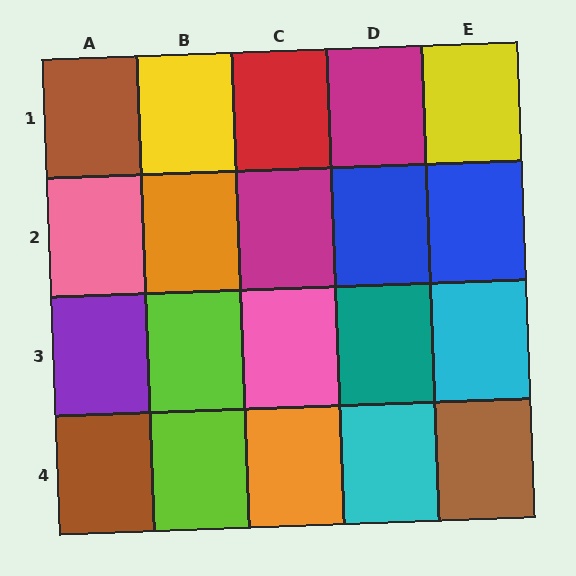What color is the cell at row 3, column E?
Cyan.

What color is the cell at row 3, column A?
Purple.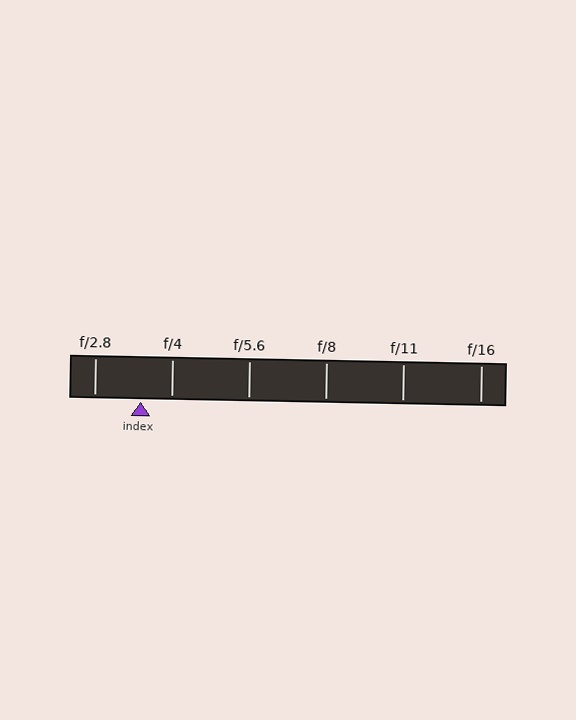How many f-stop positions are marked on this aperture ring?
There are 6 f-stop positions marked.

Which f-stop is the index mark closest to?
The index mark is closest to f/4.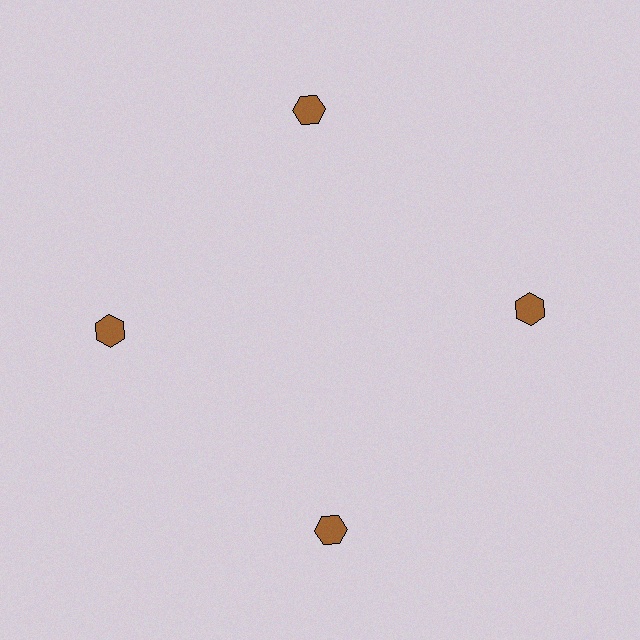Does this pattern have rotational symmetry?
Yes, this pattern has 4-fold rotational symmetry. It looks the same after rotating 90 degrees around the center.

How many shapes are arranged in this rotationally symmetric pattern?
There are 4 shapes, arranged in 4 groups of 1.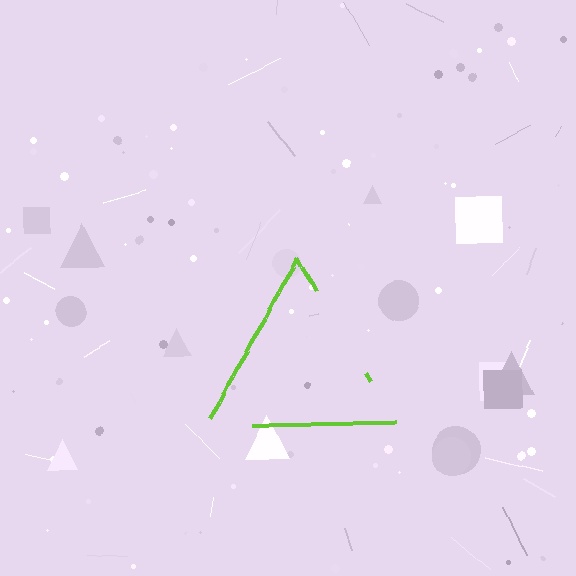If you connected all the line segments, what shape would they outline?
They would outline a triangle.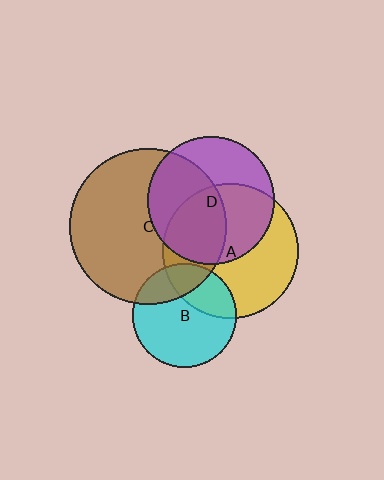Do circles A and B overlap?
Yes.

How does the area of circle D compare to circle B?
Approximately 1.5 times.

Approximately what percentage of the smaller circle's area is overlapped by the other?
Approximately 30%.